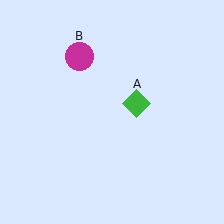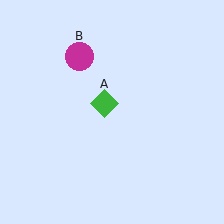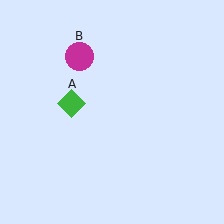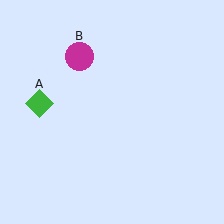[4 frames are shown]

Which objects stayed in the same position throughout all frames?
Magenta circle (object B) remained stationary.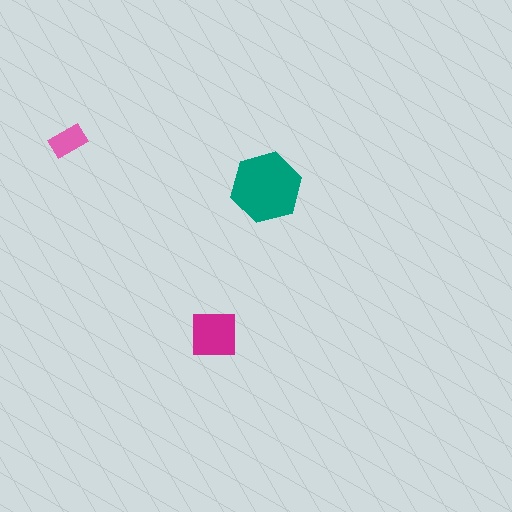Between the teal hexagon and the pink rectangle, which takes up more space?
The teal hexagon.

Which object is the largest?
The teal hexagon.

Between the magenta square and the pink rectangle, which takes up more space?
The magenta square.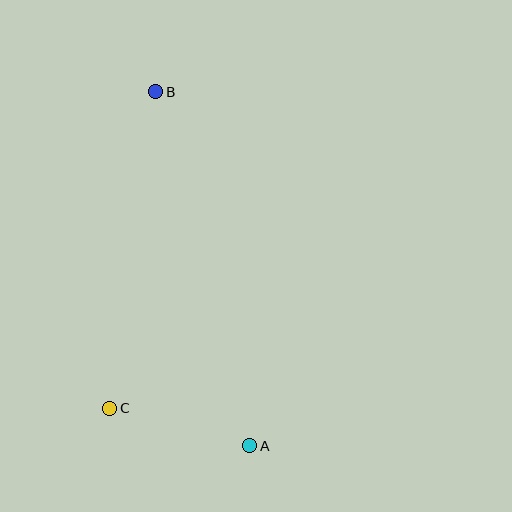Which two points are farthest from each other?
Points A and B are farthest from each other.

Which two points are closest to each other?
Points A and C are closest to each other.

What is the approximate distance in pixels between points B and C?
The distance between B and C is approximately 320 pixels.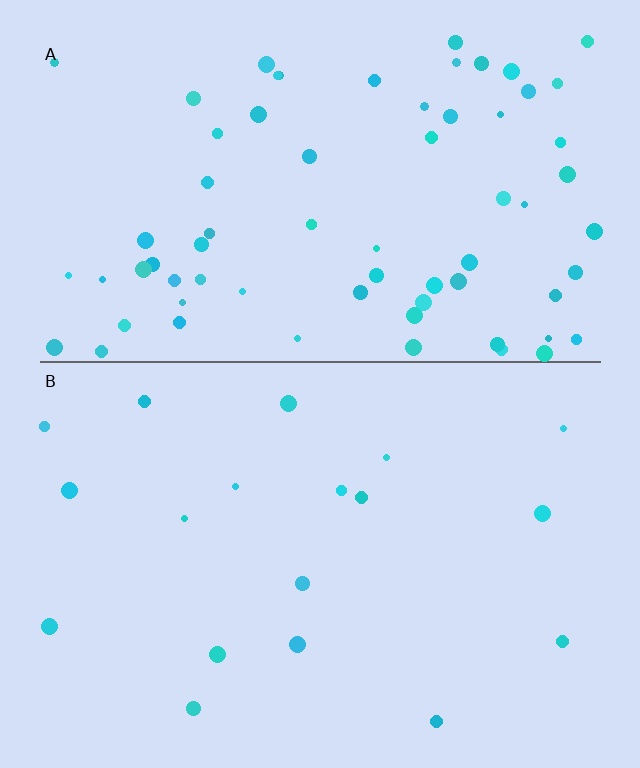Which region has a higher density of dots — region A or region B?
A (the top).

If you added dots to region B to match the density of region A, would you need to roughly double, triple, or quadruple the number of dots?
Approximately quadruple.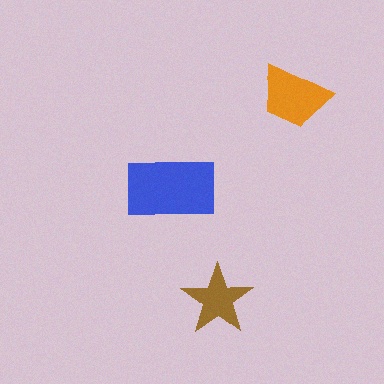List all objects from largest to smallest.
The blue rectangle, the orange trapezoid, the brown star.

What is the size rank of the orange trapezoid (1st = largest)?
2nd.